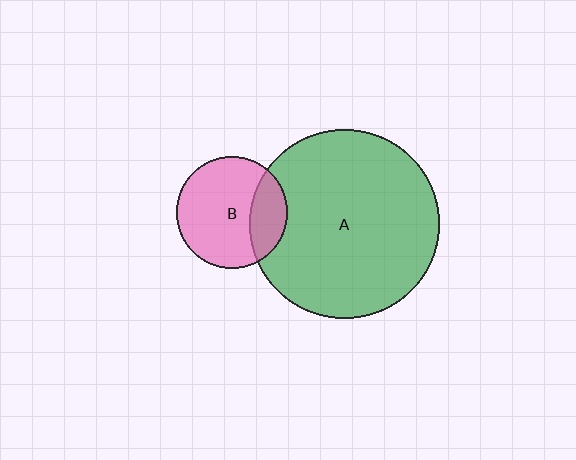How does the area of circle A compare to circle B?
Approximately 2.9 times.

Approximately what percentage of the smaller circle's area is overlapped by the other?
Approximately 25%.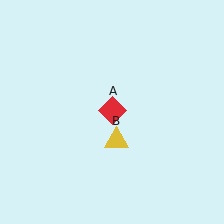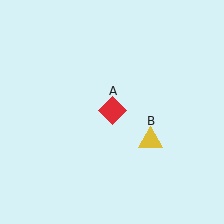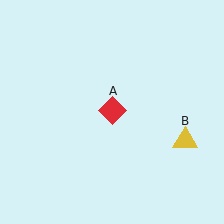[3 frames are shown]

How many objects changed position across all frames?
1 object changed position: yellow triangle (object B).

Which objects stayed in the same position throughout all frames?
Red diamond (object A) remained stationary.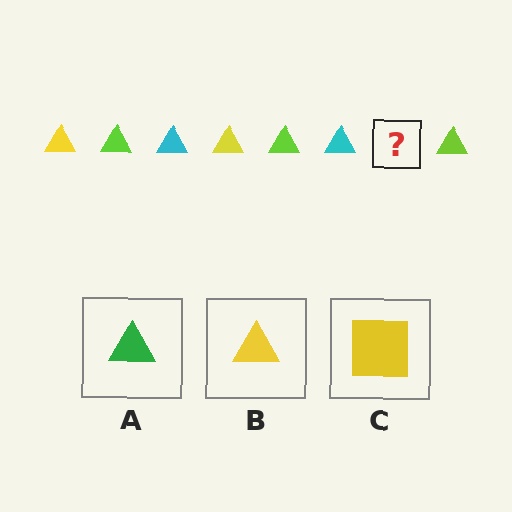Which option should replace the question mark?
Option B.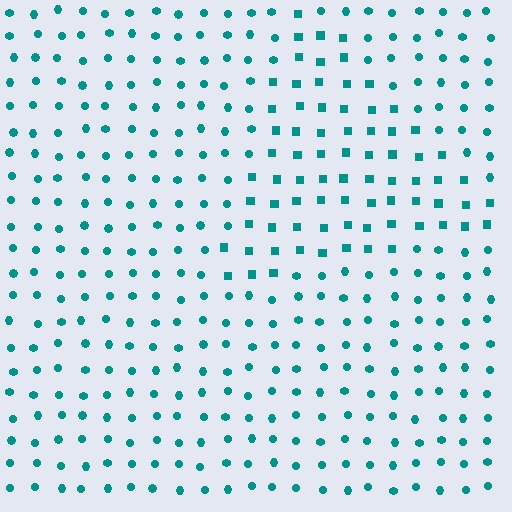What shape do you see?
I see a triangle.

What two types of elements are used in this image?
The image uses squares inside the triangle region and circles outside it.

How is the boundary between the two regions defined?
The boundary is defined by a change in element shape: squares inside vs. circles outside. All elements share the same color and spacing.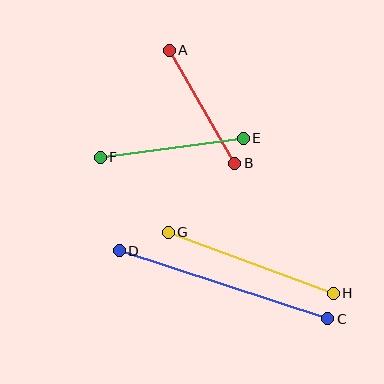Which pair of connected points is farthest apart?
Points C and D are farthest apart.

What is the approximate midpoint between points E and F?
The midpoint is at approximately (172, 148) pixels.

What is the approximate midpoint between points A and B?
The midpoint is at approximately (202, 107) pixels.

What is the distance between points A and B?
The distance is approximately 131 pixels.